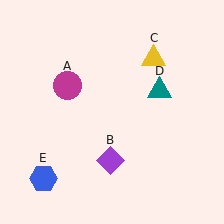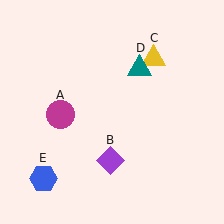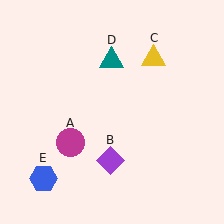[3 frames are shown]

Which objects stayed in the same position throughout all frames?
Purple diamond (object B) and yellow triangle (object C) and blue hexagon (object E) remained stationary.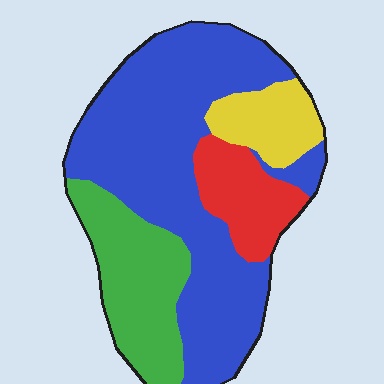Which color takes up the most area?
Blue, at roughly 55%.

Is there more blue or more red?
Blue.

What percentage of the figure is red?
Red covers roughly 10% of the figure.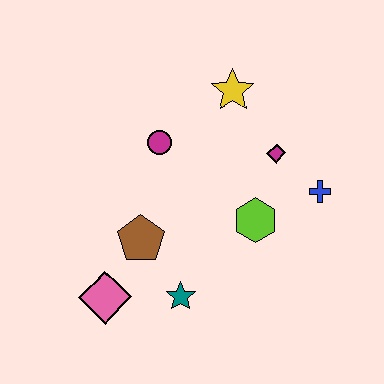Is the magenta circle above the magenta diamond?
Yes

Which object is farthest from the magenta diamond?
The pink diamond is farthest from the magenta diamond.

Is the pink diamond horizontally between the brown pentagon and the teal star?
No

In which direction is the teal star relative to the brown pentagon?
The teal star is below the brown pentagon.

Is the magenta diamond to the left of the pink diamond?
No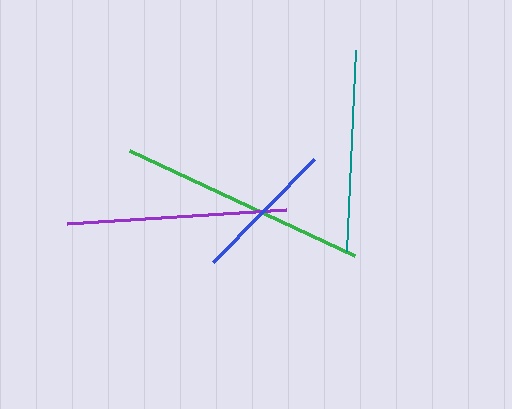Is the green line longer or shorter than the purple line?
The green line is longer than the purple line.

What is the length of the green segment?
The green segment is approximately 248 pixels long.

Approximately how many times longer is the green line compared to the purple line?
The green line is approximately 1.1 times the length of the purple line.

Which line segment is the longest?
The green line is the longest at approximately 248 pixels.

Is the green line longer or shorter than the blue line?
The green line is longer than the blue line.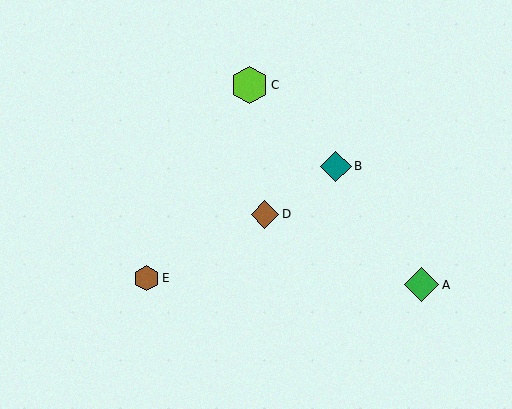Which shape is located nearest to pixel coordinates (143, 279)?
The brown hexagon (labeled E) at (146, 278) is nearest to that location.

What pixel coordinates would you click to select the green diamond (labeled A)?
Click at (422, 285) to select the green diamond A.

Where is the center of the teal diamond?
The center of the teal diamond is at (336, 166).